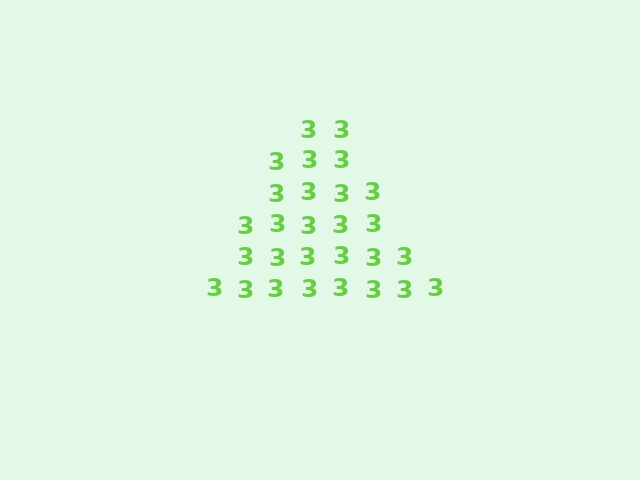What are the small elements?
The small elements are digit 3's.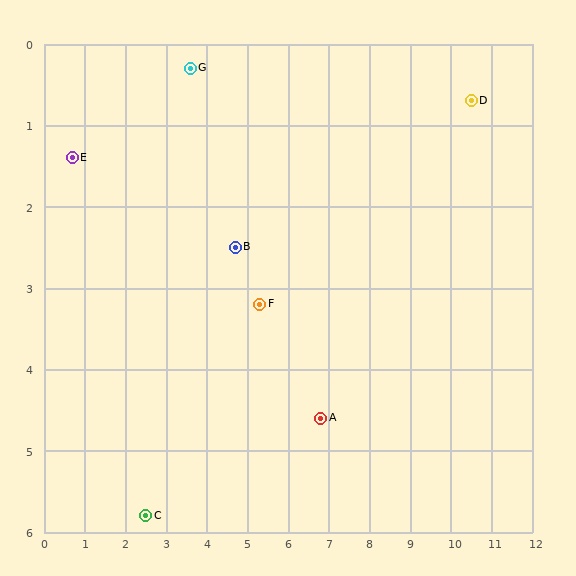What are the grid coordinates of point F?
Point F is at approximately (5.3, 3.2).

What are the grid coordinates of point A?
Point A is at approximately (6.8, 4.6).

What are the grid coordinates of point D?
Point D is at approximately (10.5, 0.7).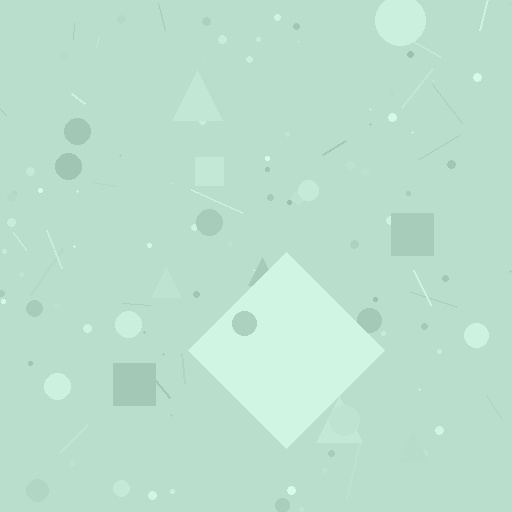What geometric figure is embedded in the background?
A diamond is embedded in the background.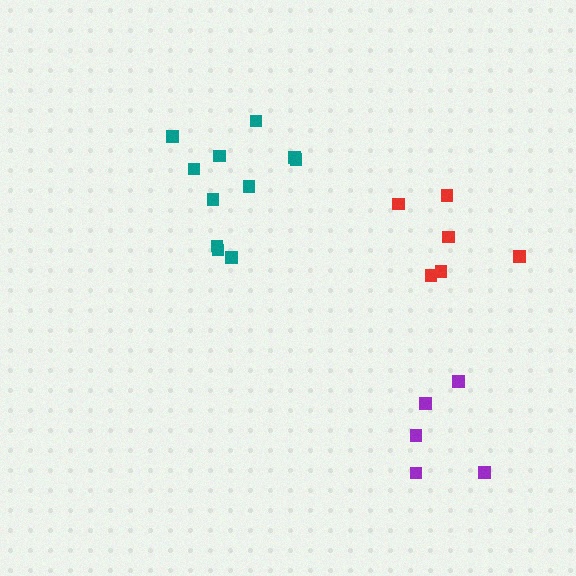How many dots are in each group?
Group 1: 11 dots, Group 2: 5 dots, Group 3: 6 dots (22 total).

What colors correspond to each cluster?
The clusters are colored: teal, purple, red.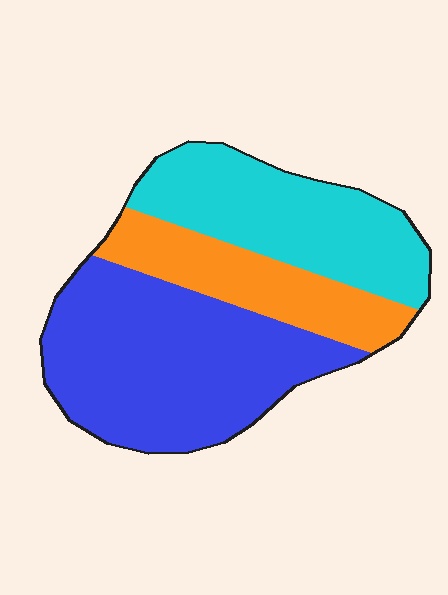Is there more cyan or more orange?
Cyan.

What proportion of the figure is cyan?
Cyan takes up about one third (1/3) of the figure.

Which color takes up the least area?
Orange, at roughly 20%.